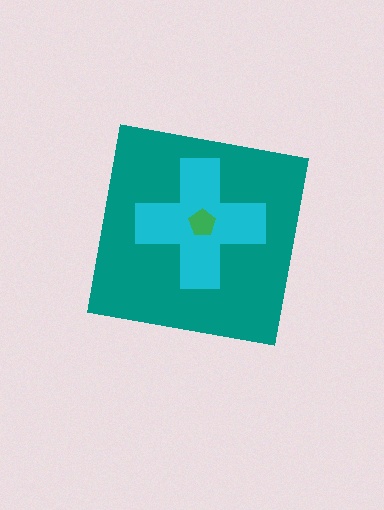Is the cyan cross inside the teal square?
Yes.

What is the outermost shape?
The teal square.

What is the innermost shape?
The green pentagon.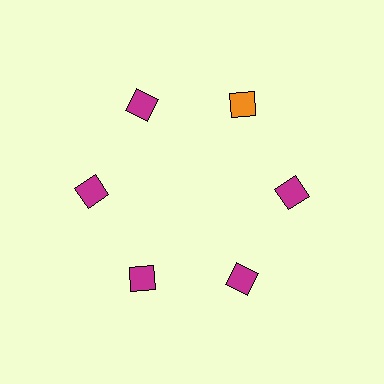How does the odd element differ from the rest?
It has a different color: orange instead of magenta.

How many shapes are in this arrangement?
There are 6 shapes arranged in a ring pattern.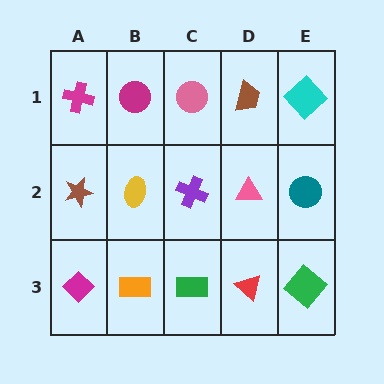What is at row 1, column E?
A cyan diamond.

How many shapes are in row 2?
5 shapes.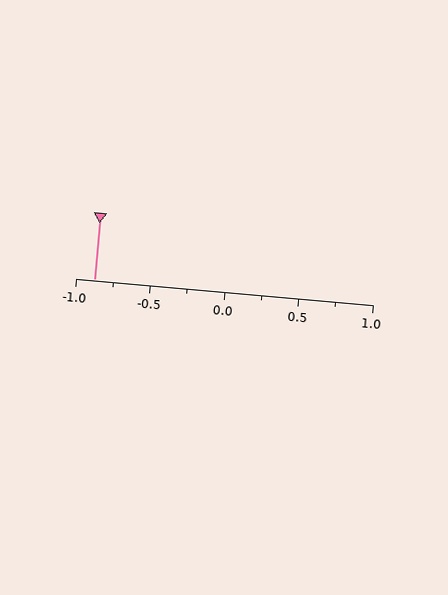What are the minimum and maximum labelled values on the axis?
The axis runs from -1.0 to 1.0.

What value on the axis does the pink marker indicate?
The marker indicates approximately -0.88.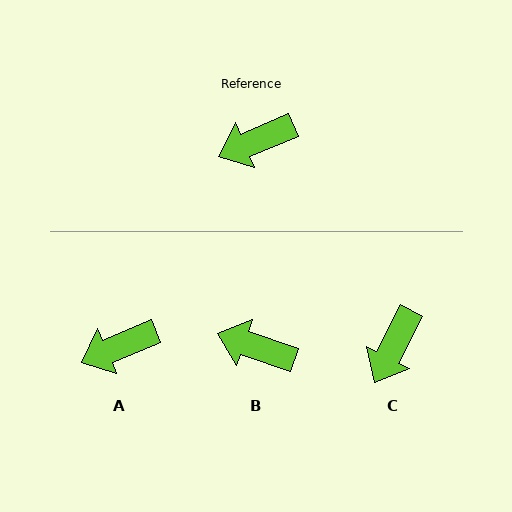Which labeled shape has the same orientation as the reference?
A.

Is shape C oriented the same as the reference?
No, it is off by about 40 degrees.